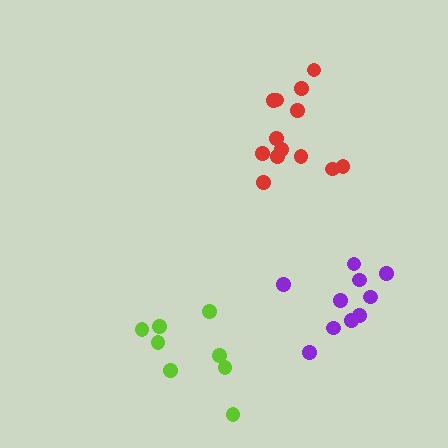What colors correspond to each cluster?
The clusters are colored: purple, lime, red.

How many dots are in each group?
Group 1: 10 dots, Group 2: 8 dots, Group 3: 13 dots (31 total).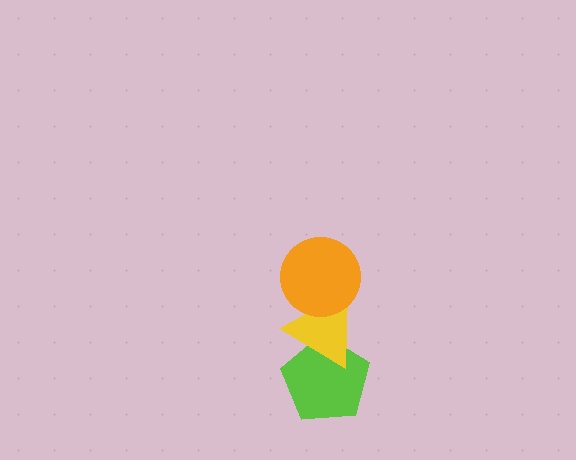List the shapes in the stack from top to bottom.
From top to bottom: the orange circle, the yellow triangle, the lime pentagon.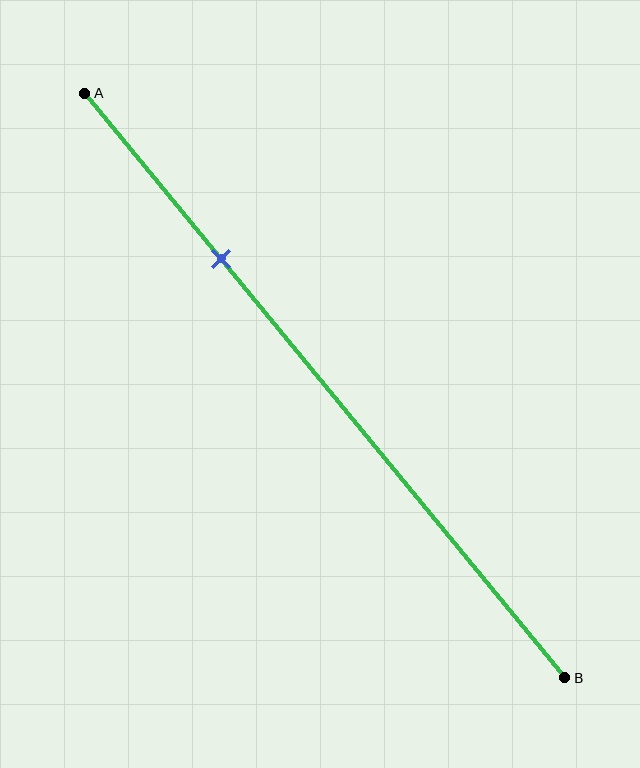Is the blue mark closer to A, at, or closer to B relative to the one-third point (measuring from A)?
The blue mark is closer to point A than the one-third point of segment AB.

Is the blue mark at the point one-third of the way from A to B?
No, the mark is at about 30% from A, not at the 33% one-third point.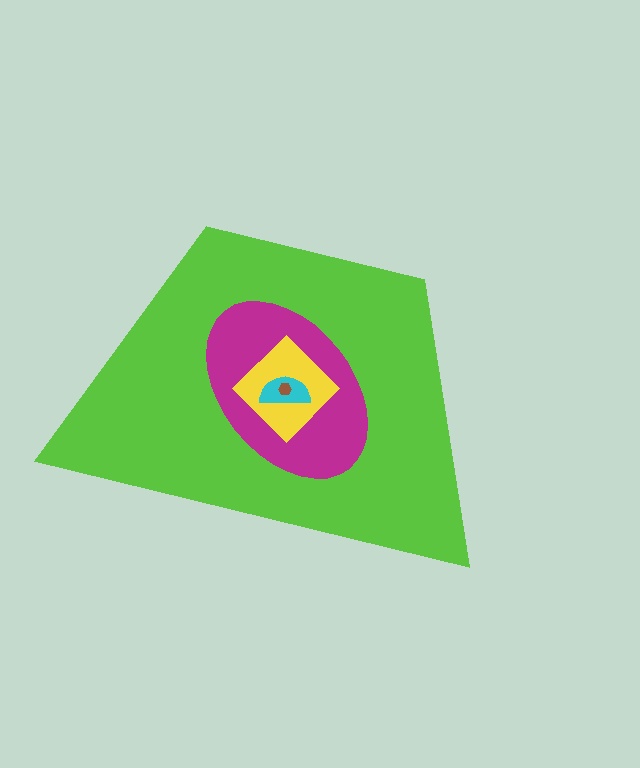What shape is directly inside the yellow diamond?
The cyan semicircle.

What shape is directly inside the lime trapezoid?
The magenta ellipse.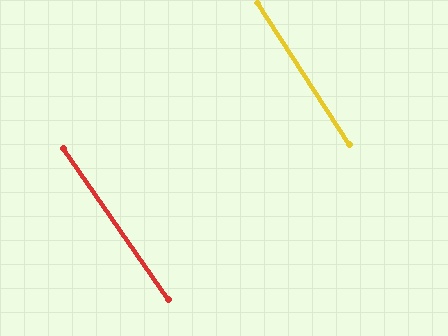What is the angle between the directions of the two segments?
Approximately 2 degrees.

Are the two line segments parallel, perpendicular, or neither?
Parallel — their directions differ by only 1.7°.